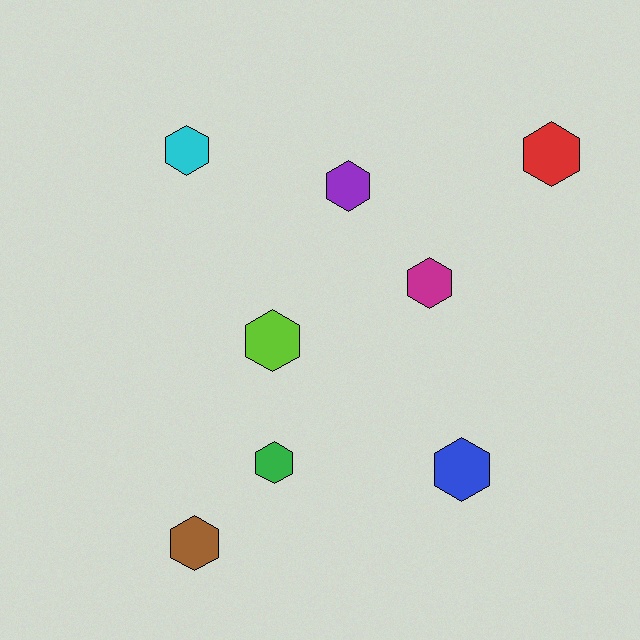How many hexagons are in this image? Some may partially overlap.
There are 8 hexagons.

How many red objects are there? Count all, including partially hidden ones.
There is 1 red object.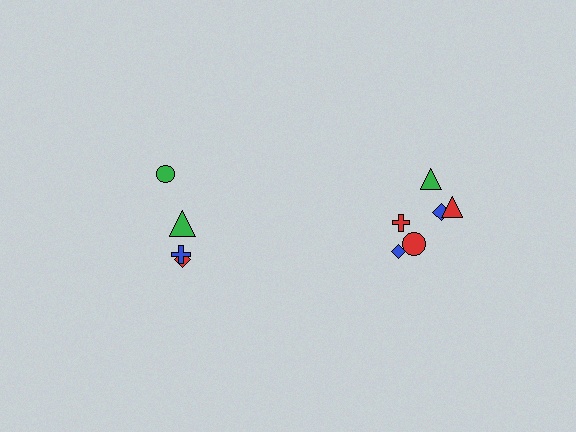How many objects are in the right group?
There are 6 objects.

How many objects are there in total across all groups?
There are 10 objects.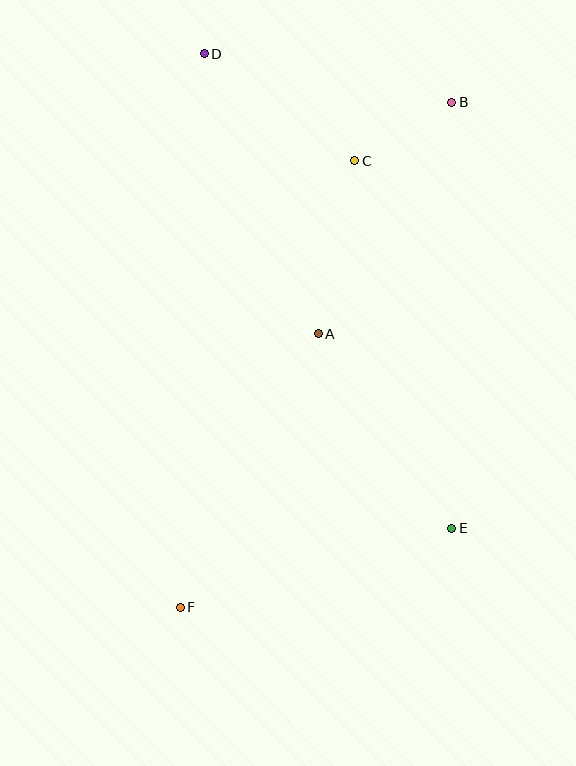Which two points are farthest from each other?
Points B and F are farthest from each other.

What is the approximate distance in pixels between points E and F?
The distance between E and F is approximately 283 pixels.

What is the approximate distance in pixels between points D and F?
The distance between D and F is approximately 554 pixels.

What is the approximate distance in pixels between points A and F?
The distance between A and F is approximately 306 pixels.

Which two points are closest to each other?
Points B and C are closest to each other.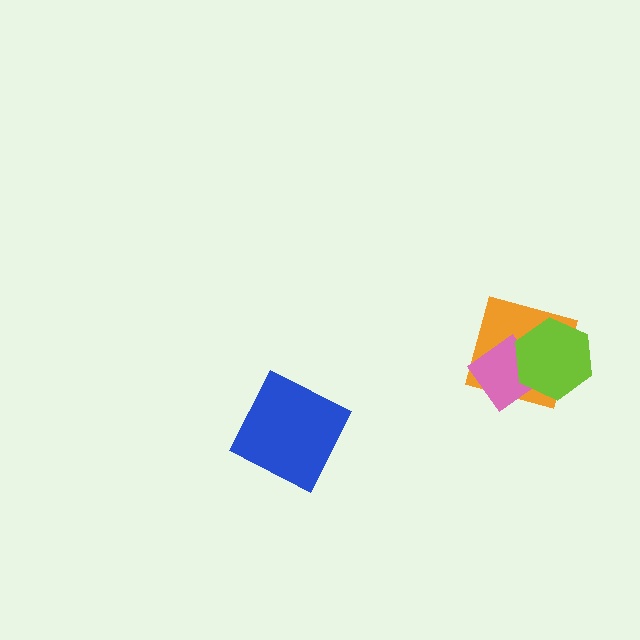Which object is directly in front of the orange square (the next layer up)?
The pink diamond is directly in front of the orange square.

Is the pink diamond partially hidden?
Yes, it is partially covered by another shape.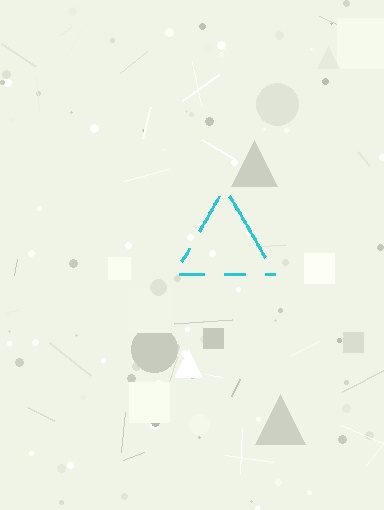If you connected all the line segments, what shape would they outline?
They would outline a triangle.